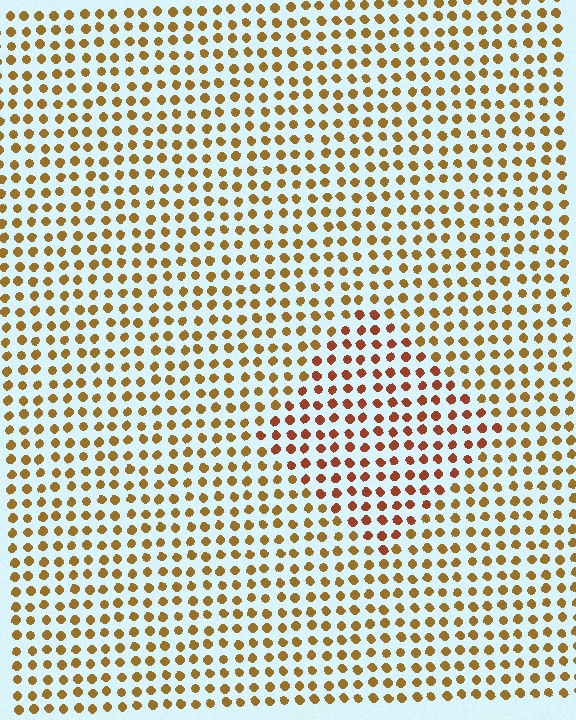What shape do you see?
I see a diamond.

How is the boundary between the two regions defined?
The boundary is defined purely by a slight shift in hue (about 28 degrees). Spacing, size, and orientation are identical on both sides.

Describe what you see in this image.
The image is filled with small brown elements in a uniform arrangement. A diamond-shaped region is visible where the elements are tinted to a slightly different hue, forming a subtle color boundary.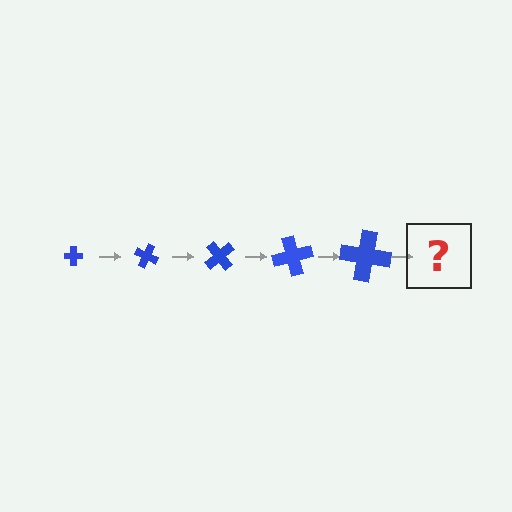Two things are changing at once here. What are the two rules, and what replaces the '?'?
The two rules are that the cross grows larger each step and it rotates 25 degrees each step. The '?' should be a cross, larger than the previous one and rotated 125 degrees from the start.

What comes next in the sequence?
The next element should be a cross, larger than the previous one and rotated 125 degrees from the start.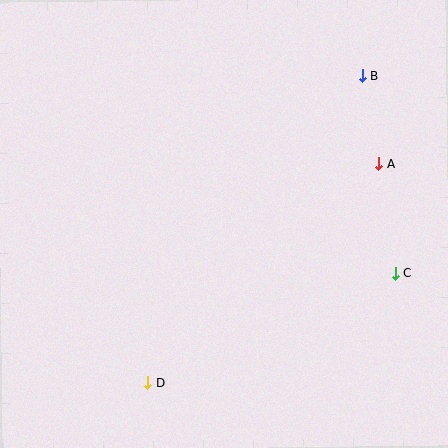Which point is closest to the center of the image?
Point A at (379, 164) is closest to the center.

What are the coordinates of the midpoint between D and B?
The midpoint between D and B is at (255, 230).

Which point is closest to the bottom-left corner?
Point D is closest to the bottom-left corner.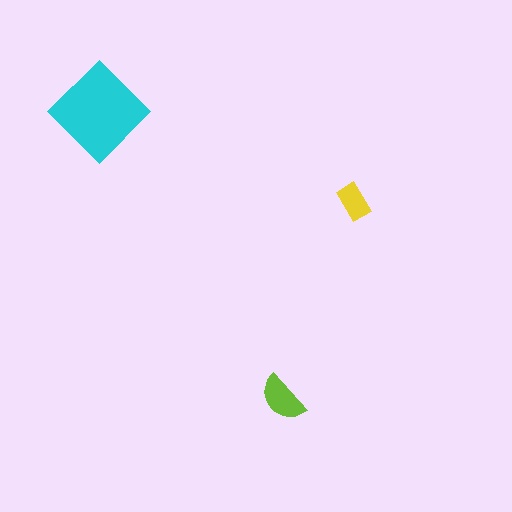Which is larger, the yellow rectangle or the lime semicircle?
The lime semicircle.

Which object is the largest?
The cyan diamond.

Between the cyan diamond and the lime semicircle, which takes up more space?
The cyan diamond.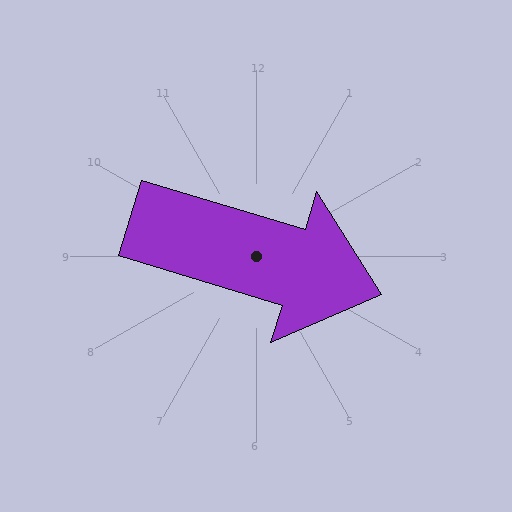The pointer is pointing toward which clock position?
Roughly 4 o'clock.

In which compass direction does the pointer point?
East.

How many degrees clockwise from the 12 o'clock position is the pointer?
Approximately 107 degrees.